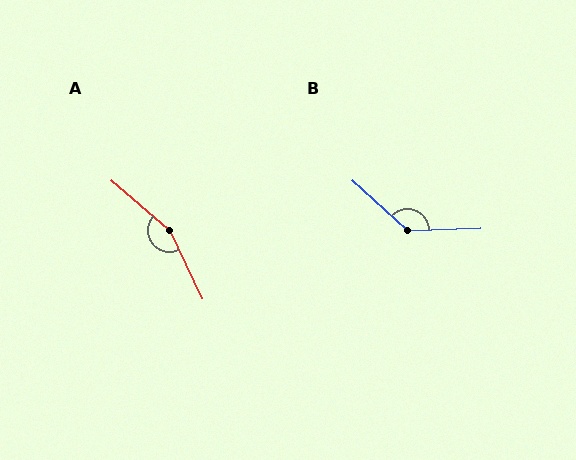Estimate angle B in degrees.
Approximately 136 degrees.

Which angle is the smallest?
B, at approximately 136 degrees.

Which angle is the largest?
A, at approximately 156 degrees.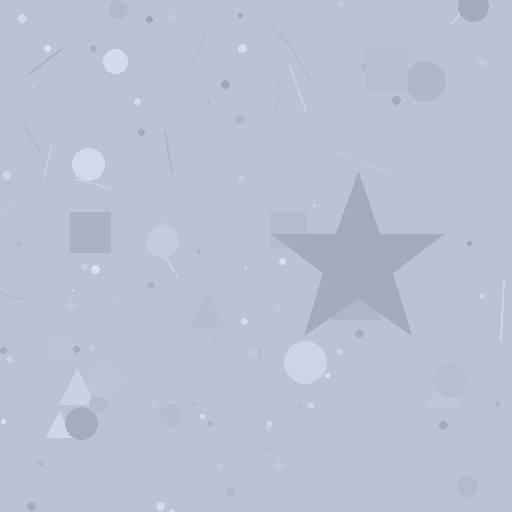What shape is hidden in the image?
A star is hidden in the image.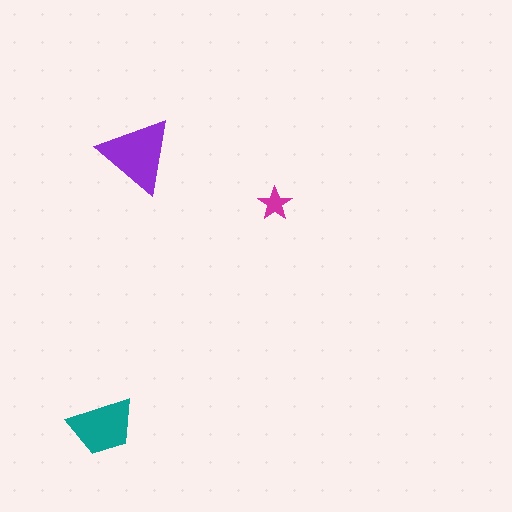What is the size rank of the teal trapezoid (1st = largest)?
2nd.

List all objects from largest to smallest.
The purple triangle, the teal trapezoid, the magenta star.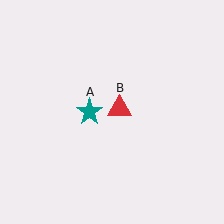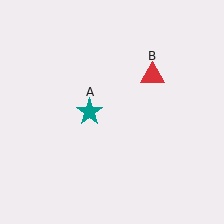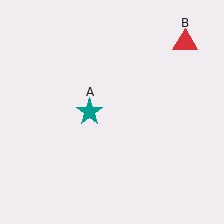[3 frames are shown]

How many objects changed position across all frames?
1 object changed position: red triangle (object B).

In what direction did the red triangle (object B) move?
The red triangle (object B) moved up and to the right.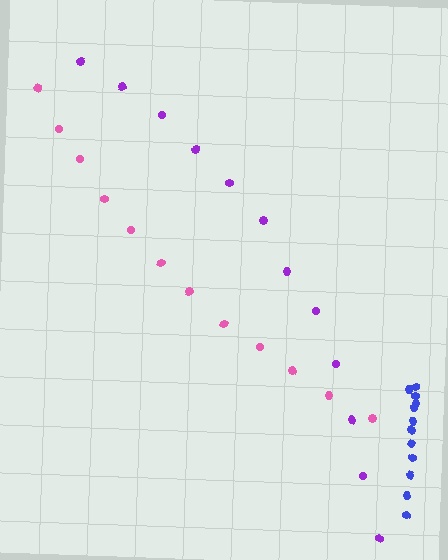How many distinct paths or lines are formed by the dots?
There are 3 distinct paths.